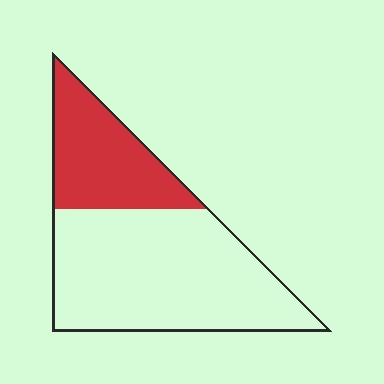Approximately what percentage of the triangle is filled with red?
Approximately 30%.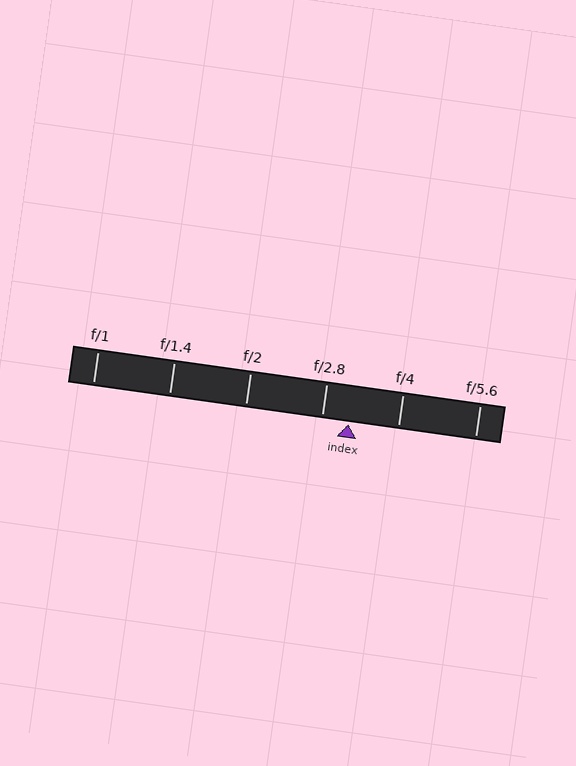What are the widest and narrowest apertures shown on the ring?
The widest aperture shown is f/1 and the narrowest is f/5.6.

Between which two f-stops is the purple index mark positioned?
The index mark is between f/2.8 and f/4.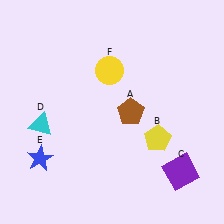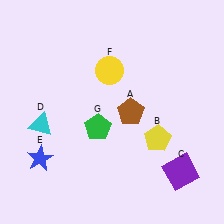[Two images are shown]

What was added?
A green pentagon (G) was added in Image 2.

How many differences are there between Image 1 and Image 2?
There is 1 difference between the two images.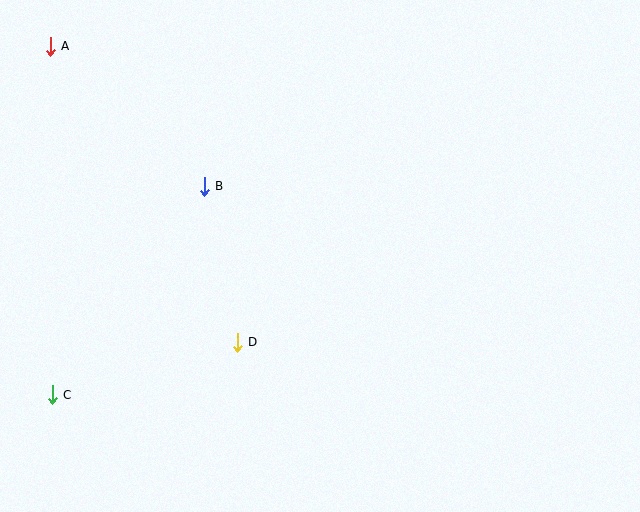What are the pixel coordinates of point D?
Point D is at (237, 342).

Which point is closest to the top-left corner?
Point A is closest to the top-left corner.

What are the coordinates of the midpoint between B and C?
The midpoint between B and C is at (128, 291).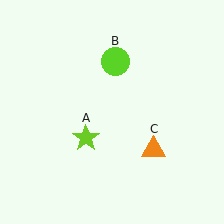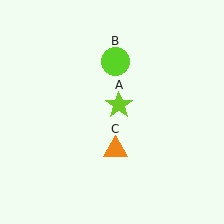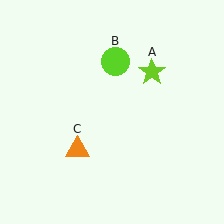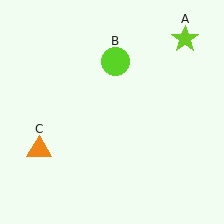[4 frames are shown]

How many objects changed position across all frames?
2 objects changed position: lime star (object A), orange triangle (object C).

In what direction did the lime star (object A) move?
The lime star (object A) moved up and to the right.